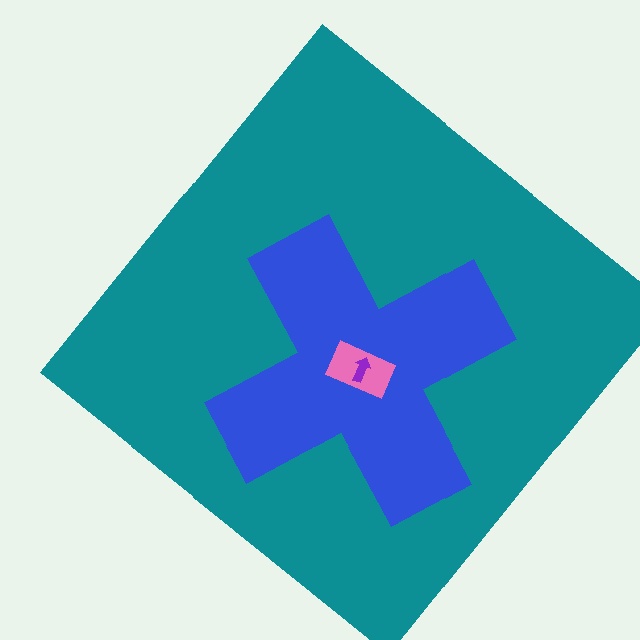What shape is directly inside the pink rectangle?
The purple arrow.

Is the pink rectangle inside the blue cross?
Yes.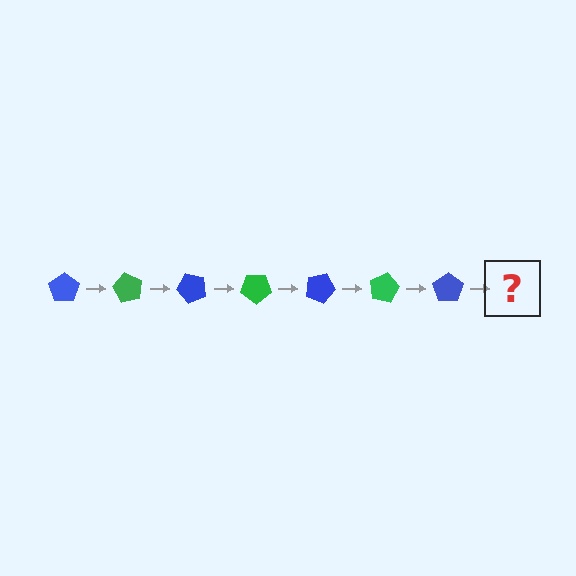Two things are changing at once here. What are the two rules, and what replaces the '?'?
The two rules are that it rotates 60 degrees each step and the color cycles through blue and green. The '?' should be a green pentagon, rotated 420 degrees from the start.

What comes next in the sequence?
The next element should be a green pentagon, rotated 420 degrees from the start.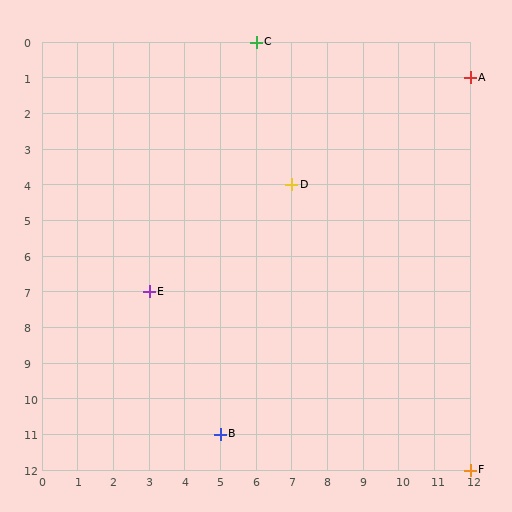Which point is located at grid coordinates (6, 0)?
Point C is at (6, 0).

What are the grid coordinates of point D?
Point D is at grid coordinates (7, 4).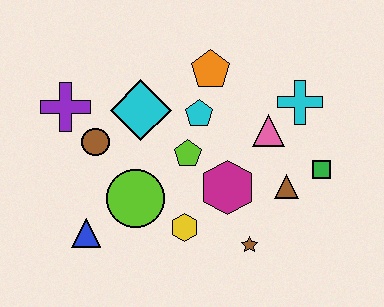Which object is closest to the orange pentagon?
The cyan pentagon is closest to the orange pentagon.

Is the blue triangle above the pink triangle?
No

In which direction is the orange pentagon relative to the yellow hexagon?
The orange pentagon is above the yellow hexagon.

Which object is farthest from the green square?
The purple cross is farthest from the green square.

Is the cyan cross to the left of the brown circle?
No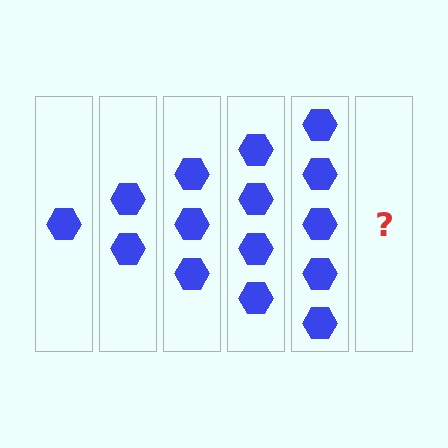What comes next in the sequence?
The next element should be 6 hexagons.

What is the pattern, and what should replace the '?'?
The pattern is that each step adds one more hexagon. The '?' should be 6 hexagons.